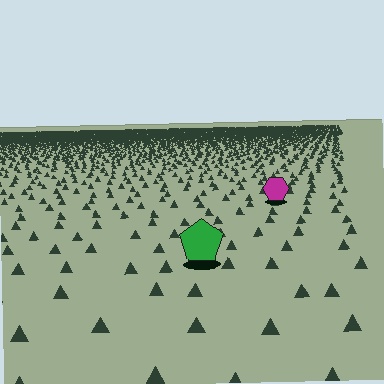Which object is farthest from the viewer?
The magenta hexagon is farthest from the viewer. It appears smaller and the ground texture around it is denser.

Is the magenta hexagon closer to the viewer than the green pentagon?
No. The green pentagon is closer — you can tell from the texture gradient: the ground texture is coarser near it.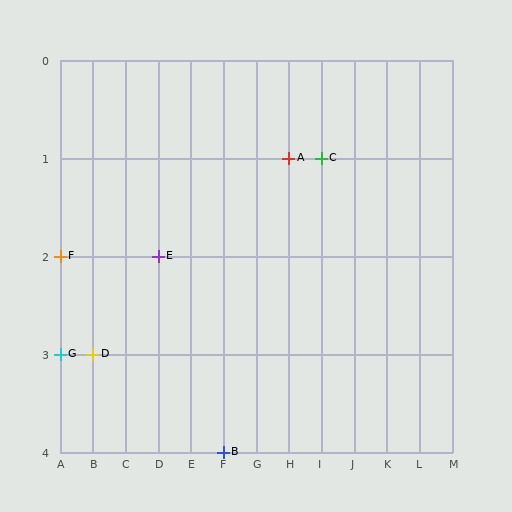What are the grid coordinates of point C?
Point C is at grid coordinates (I, 1).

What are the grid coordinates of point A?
Point A is at grid coordinates (H, 1).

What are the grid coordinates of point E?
Point E is at grid coordinates (D, 2).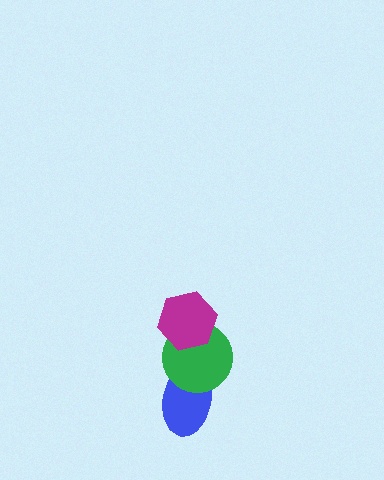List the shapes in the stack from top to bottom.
From top to bottom: the magenta hexagon, the green circle, the blue ellipse.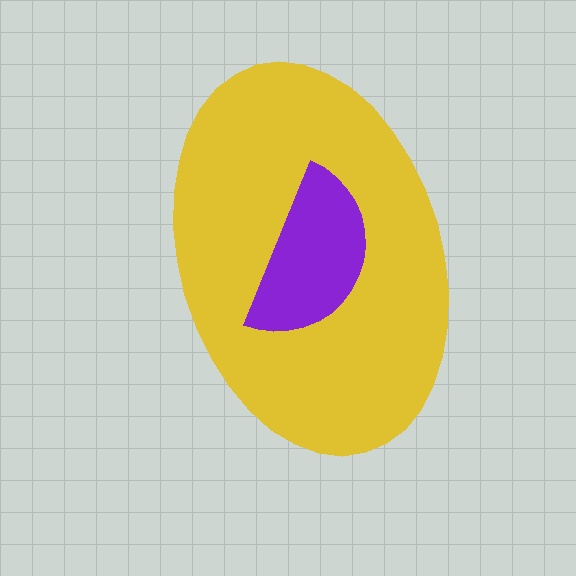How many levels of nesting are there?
2.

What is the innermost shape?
The purple semicircle.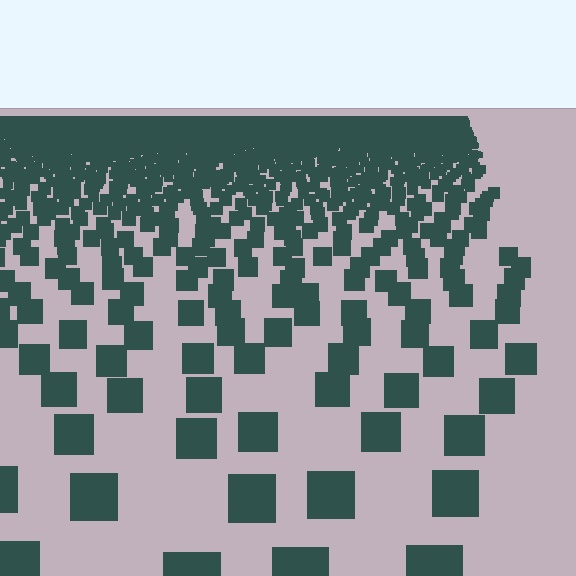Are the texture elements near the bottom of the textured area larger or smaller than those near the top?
Larger. Near the bottom, elements are closer to the viewer and appear at a bigger on-screen size.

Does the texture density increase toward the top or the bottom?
Density increases toward the top.